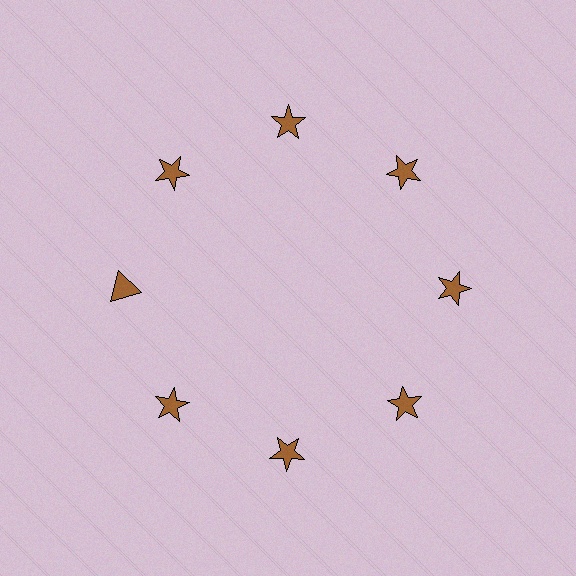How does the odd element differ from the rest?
It has a different shape: triangle instead of star.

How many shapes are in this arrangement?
There are 8 shapes arranged in a ring pattern.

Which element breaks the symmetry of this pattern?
The brown triangle at roughly the 9 o'clock position breaks the symmetry. All other shapes are brown stars.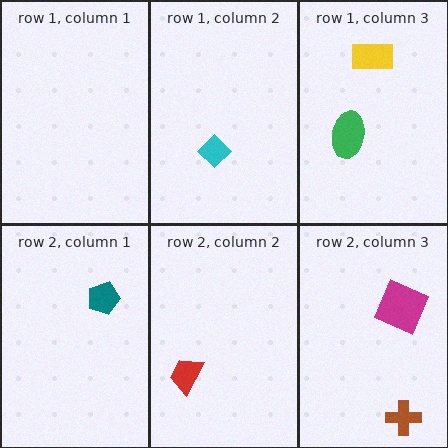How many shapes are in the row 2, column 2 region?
1.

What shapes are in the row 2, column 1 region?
The teal pentagon.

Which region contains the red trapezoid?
The row 2, column 2 region.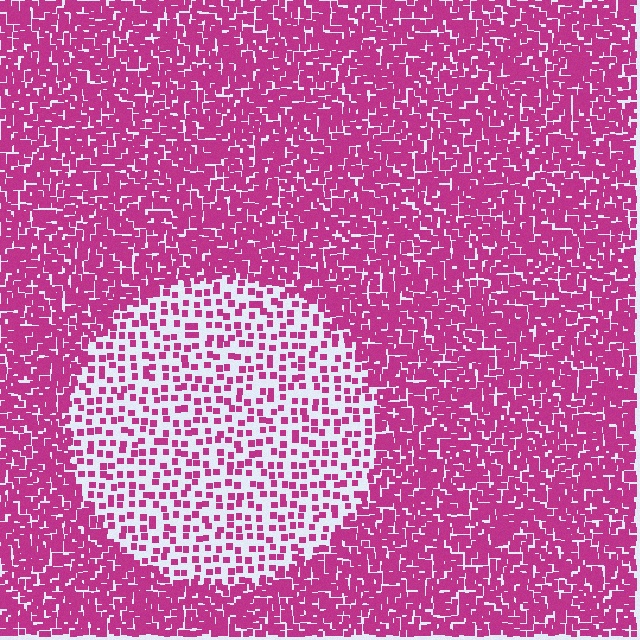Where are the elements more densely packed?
The elements are more densely packed outside the circle boundary.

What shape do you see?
I see a circle.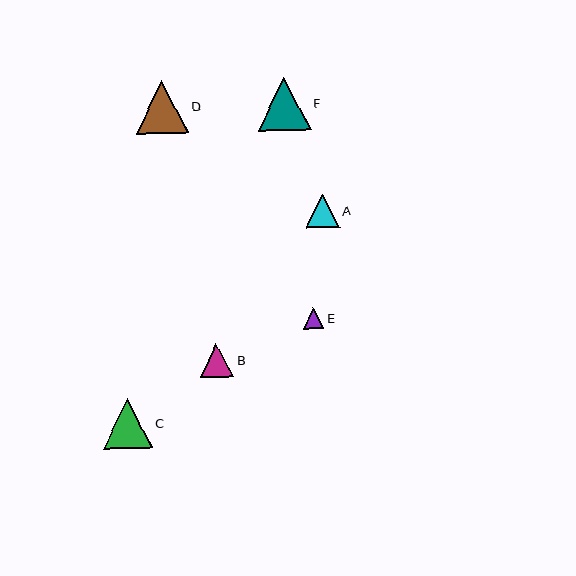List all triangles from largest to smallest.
From largest to smallest: F, D, C, B, A, E.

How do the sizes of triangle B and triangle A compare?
Triangle B and triangle A are approximately the same size.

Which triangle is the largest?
Triangle F is the largest with a size of approximately 53 pixels.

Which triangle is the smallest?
Triangle E is the smallest with a size of approximately 20 pixels.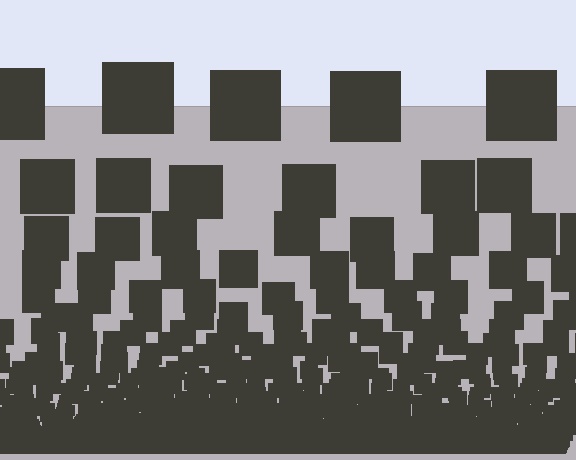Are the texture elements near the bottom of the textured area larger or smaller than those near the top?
Smaller. The gradient is inverted — elements near the bottom are smaller and denser.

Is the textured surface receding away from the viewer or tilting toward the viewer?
The surface appears to tilt toward the viewer. Texture elements get larger and sparser toward the top.